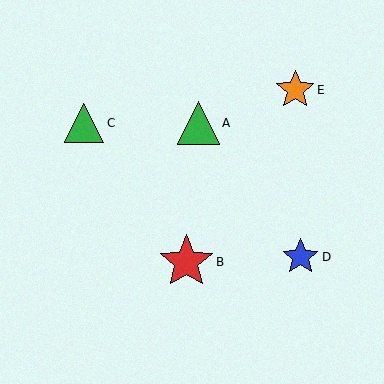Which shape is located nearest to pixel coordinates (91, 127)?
The green triangle (labeled C) at (84, 123) is nearest to that location.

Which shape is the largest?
The red star (labeled B) is the largest.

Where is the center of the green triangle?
The center of the green triangle is at (84, 123).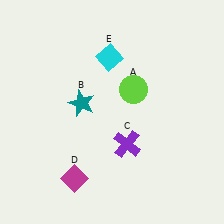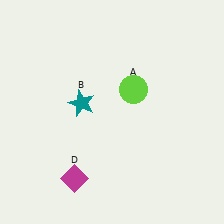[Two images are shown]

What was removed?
The cyan diamond (E), the purple cross (C) were removed in Image 2.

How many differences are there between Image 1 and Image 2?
There are 2 differences between the two images.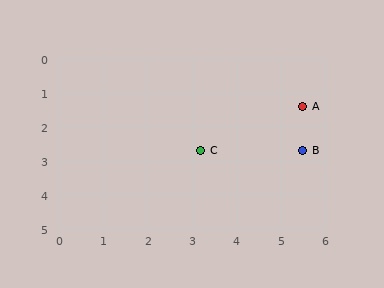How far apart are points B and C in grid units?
Points B and C are about 2.3 grid units apart.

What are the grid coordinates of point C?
Point C is at approximately (3.2, 2.7).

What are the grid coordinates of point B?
Point B is at approximately (5.5, 2.7).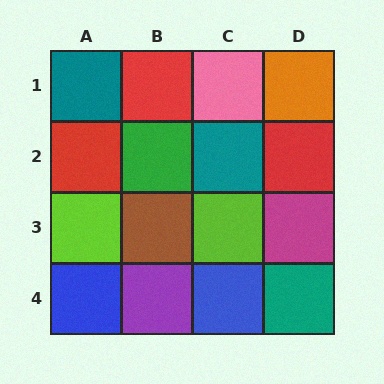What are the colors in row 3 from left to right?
Lime, brown, lime, magenta.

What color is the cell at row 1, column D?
Orange.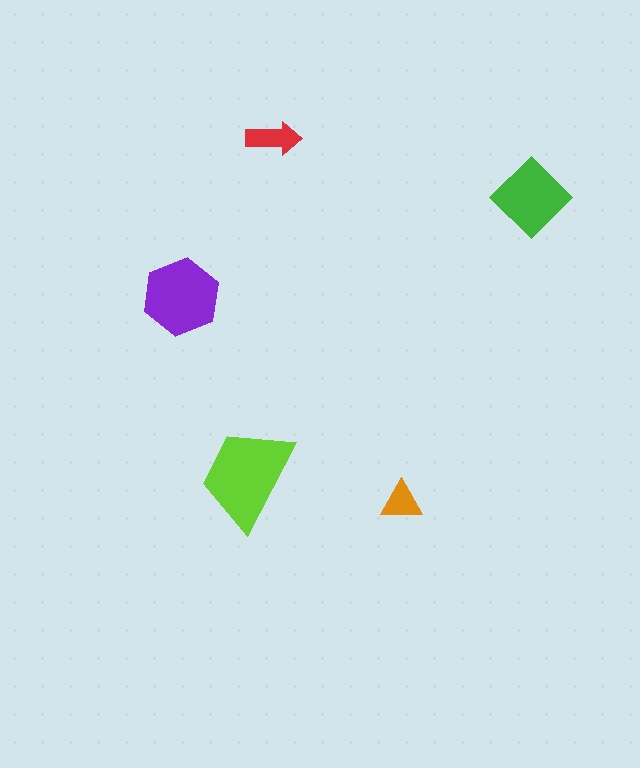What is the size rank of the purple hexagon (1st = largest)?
2nd.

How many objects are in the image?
There are 5 objects in the image.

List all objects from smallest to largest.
The orange triangle, the red arrow, the green diamond, the purple hexagon, the lime trapezoid.